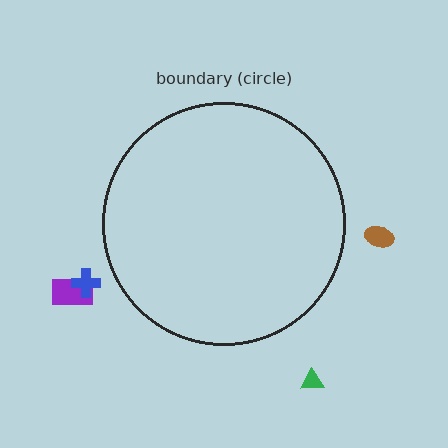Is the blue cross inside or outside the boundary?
Outside.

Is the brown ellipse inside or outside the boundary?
Outside.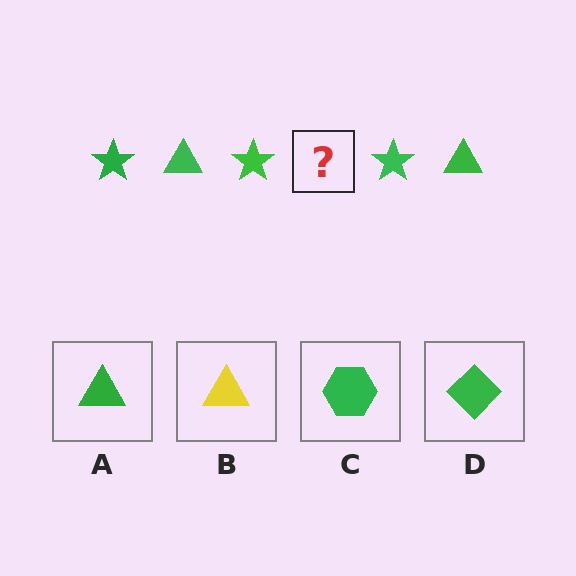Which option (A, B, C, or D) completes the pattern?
A.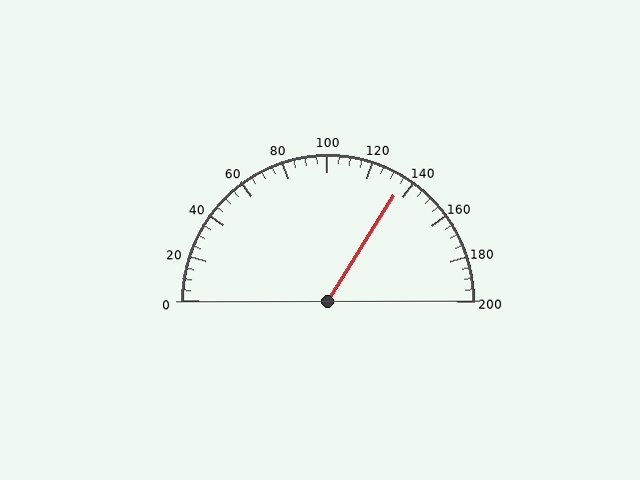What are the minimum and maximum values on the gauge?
The gauge ranges from 0 to 200.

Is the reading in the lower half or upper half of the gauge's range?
The reading is in the upper half of the range (0 to 200).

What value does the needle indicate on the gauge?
The needle indicates approximately 135.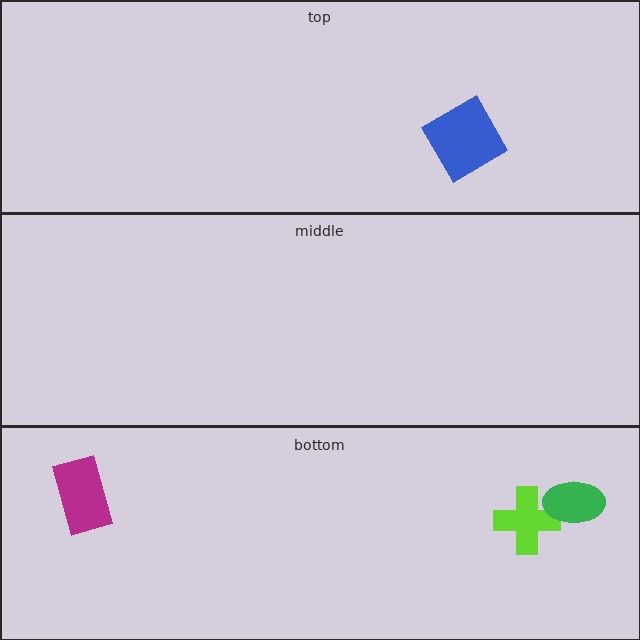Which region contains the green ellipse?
The bottom region.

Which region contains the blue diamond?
The top region.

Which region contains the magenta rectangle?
The bottom region.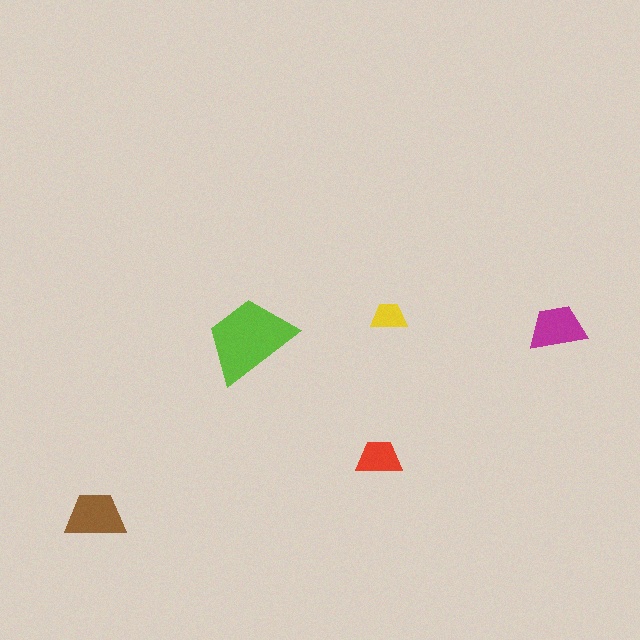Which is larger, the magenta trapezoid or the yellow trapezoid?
The magenta one.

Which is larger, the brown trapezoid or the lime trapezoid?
The lime one.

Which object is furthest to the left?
The brown trapezoid is leftmost.